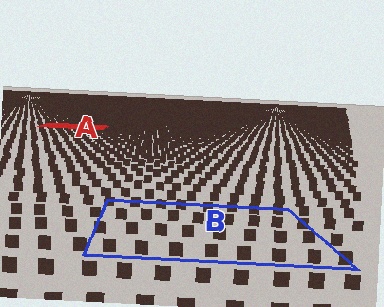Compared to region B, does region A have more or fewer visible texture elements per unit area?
Region A has more texture elements per unit area — they are packed more densely because it is farther away.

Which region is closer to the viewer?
Region B is closer. The texture elements there are larger and more spread out.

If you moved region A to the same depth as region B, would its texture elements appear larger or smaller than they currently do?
They would appear larger. At a closer depth, the same texture elements are projected at a bigger on-screen size.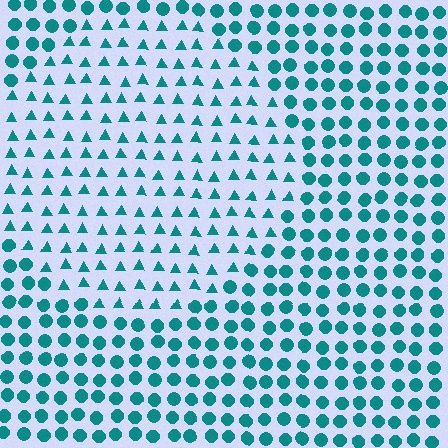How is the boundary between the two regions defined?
The boundary is defined by a change in element shape: triangles inside vs. circles outside. All elements share the same color and spacing.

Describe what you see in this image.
The image is filled with small teal elements arranged in a uniform grid. A circle-shaped region contains triangles, while the surrounding area contains circles. The boundary is defined purely by the change in element shape.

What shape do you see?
I see a circle.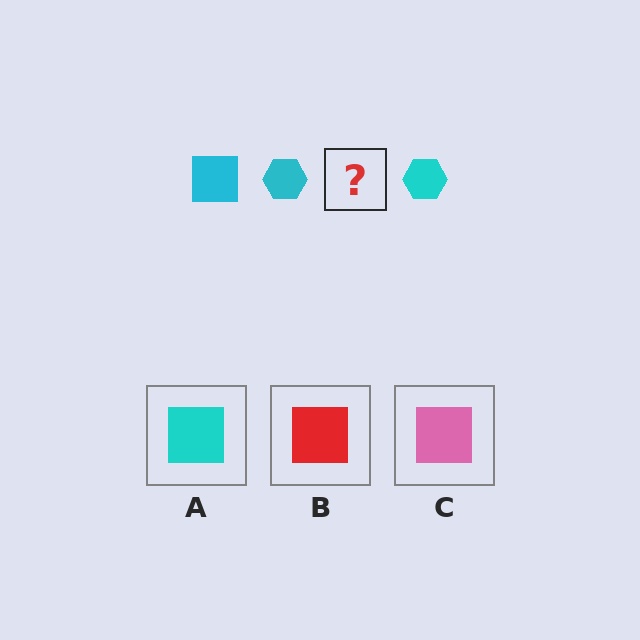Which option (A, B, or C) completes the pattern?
A.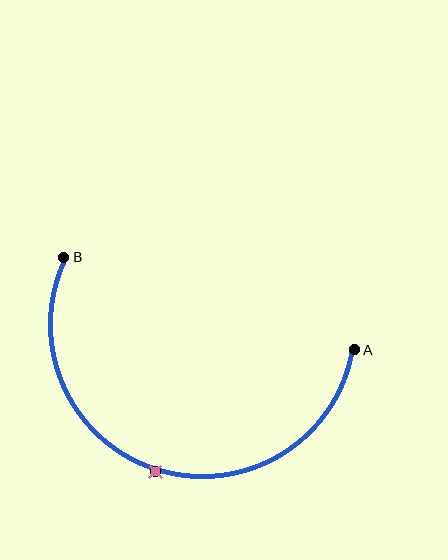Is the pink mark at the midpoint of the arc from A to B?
Yes. The pink mark lies on the arc at equal arc-length from both A and B — it is the arc midpoint.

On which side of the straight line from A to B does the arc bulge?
The arc bulges below the straight line connecting A and B.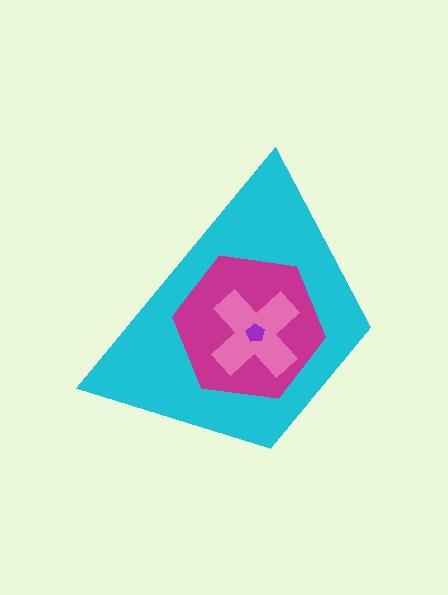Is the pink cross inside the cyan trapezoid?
Yes.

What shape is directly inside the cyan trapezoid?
The magenta hexagon.